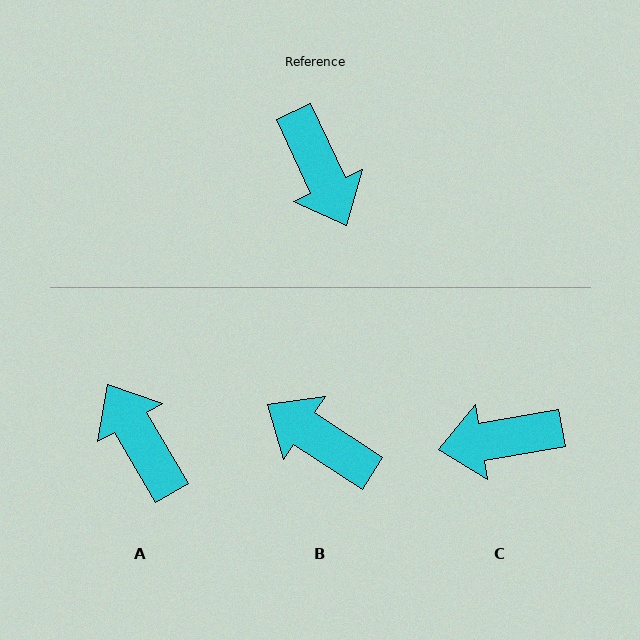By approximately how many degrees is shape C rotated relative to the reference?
Approximately 105 degrees clockwise.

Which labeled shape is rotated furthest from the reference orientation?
A, about 175 degrees away.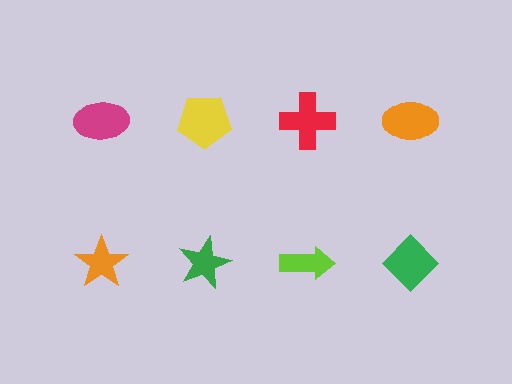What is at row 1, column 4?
An orange ellipse.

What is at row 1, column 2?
A yellow pentagon.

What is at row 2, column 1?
An orange star.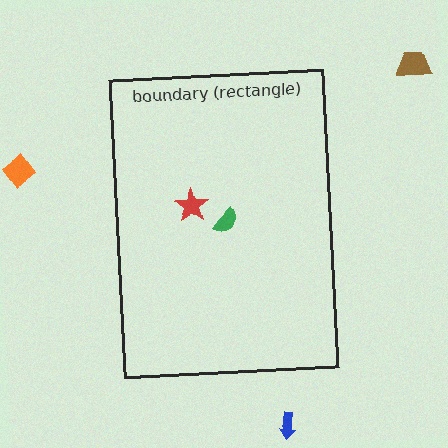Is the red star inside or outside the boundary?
Inside.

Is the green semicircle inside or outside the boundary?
Inside.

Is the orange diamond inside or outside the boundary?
Outside.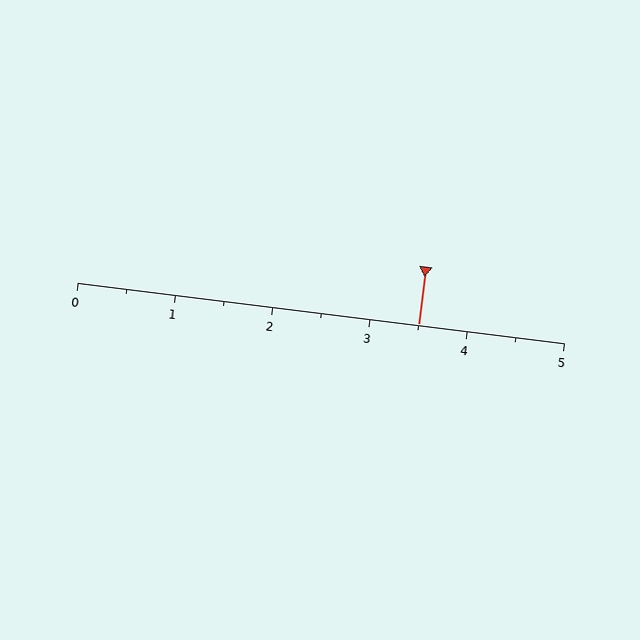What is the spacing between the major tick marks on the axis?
The major ticks are spaced 1 apart.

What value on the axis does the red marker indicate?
The marker indicates approximately 3.5.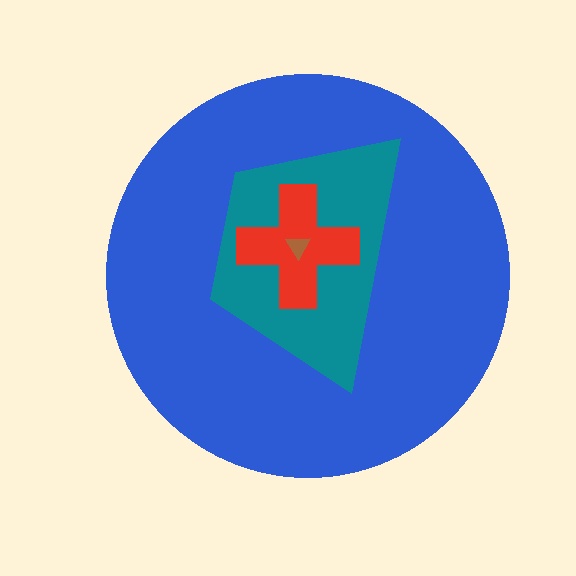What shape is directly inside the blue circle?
The teal trapezoid.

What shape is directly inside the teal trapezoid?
The red cross.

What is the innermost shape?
The brown triangle.